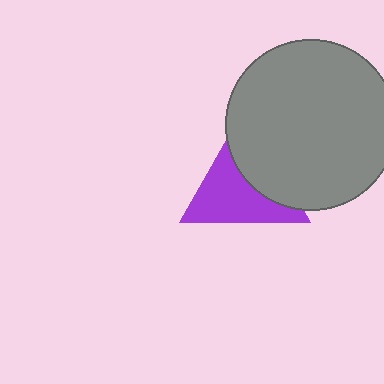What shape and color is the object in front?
The object in front is a gray circle.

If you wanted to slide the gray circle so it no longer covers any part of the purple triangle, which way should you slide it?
Slide it right — that is the most direct way to separate the two shapes.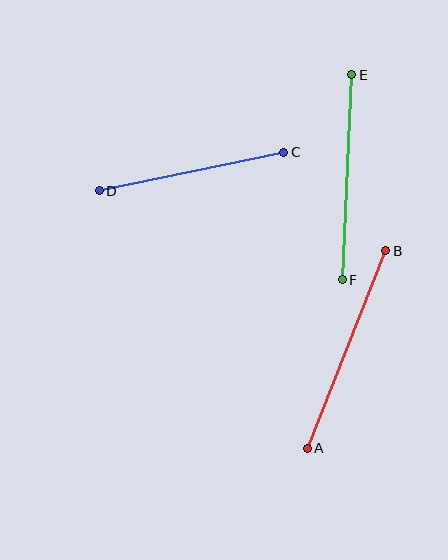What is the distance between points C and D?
The distance is approximately 188 pixels.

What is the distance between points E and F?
The distance is approximately 206 pixels.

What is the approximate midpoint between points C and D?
The midpoint is at approximately (191, 172) pixels.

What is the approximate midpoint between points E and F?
The midpoint is at approximately (347, 177) pixels.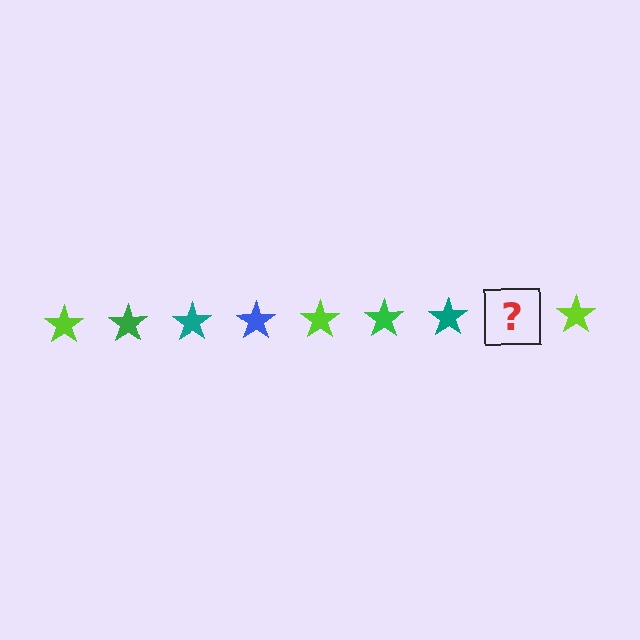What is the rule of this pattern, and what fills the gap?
The rule is that the pattern cycles through lime, green, teal, blue stars. The gap should be filled with a blue star.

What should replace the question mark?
The question mark should be replaced with a blue star.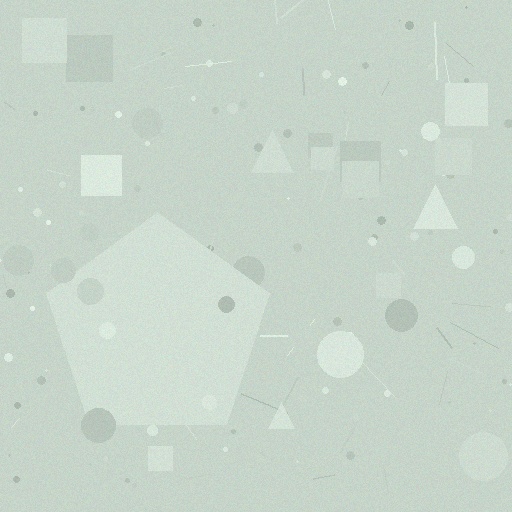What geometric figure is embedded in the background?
A pentagon is embedded in the background.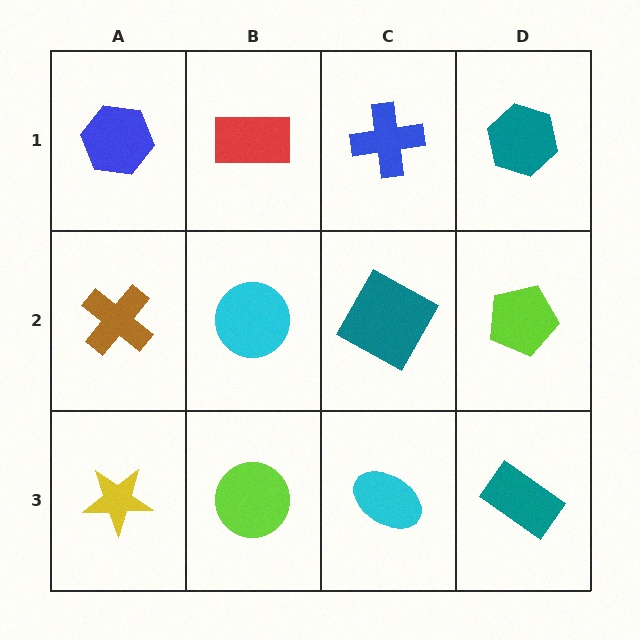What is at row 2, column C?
A teal square.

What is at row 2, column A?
A brown cross.